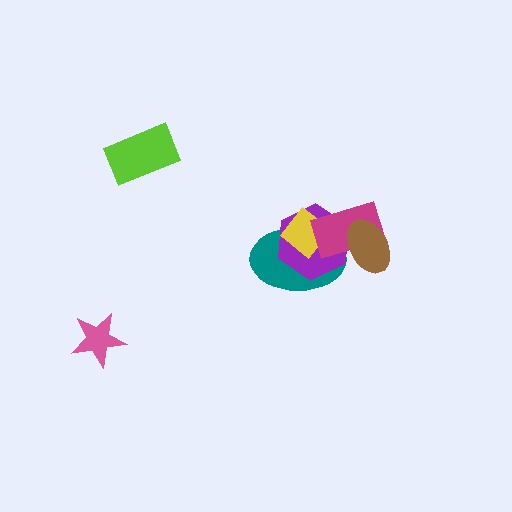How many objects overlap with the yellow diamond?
3 objects overlap with the yellow diamond.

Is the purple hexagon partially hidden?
Yes, it is partially covered by another shape.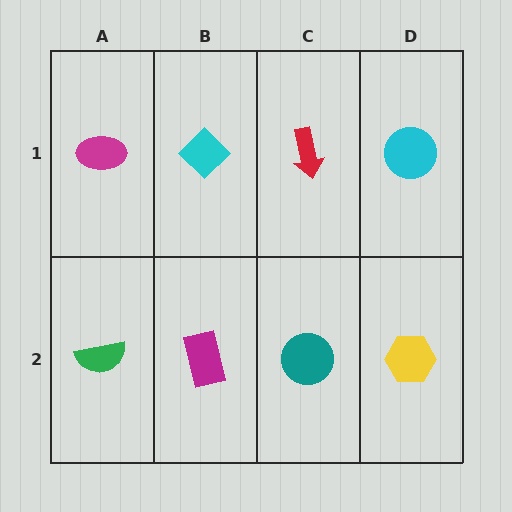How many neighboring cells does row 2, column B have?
3.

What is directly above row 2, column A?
A magenta ellipse.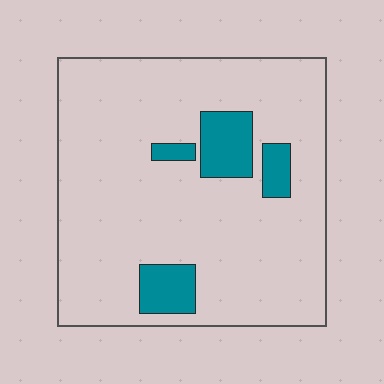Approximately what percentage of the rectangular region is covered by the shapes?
Approximately 10%.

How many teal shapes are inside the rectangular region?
4.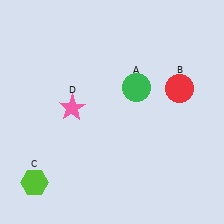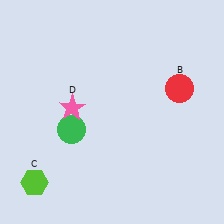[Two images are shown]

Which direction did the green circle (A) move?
The green circle (A) moved left.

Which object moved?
The green circle (A) moved left.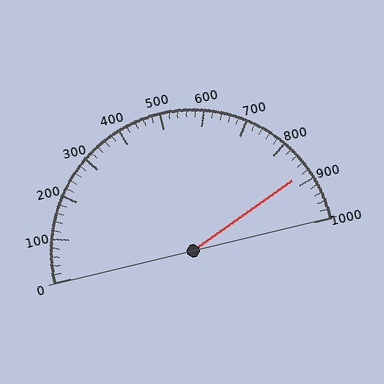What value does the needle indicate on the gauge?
The needle indicates approximately 880.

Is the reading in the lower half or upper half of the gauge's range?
The reading is in the upper half of the range (0 to 1000).